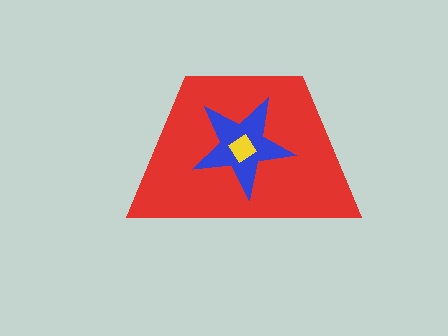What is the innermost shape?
The yellow diamond.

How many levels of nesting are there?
3.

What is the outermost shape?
The red trapezoid.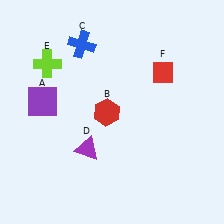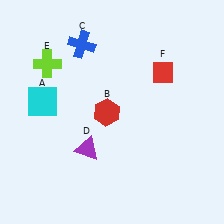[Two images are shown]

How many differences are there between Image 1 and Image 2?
There is 1 difference between the two images.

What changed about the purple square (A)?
In Image 1, A is purple. In Image 2, it changed to cyan.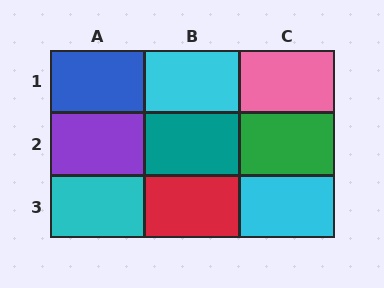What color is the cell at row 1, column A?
Blue.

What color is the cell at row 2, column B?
Teal.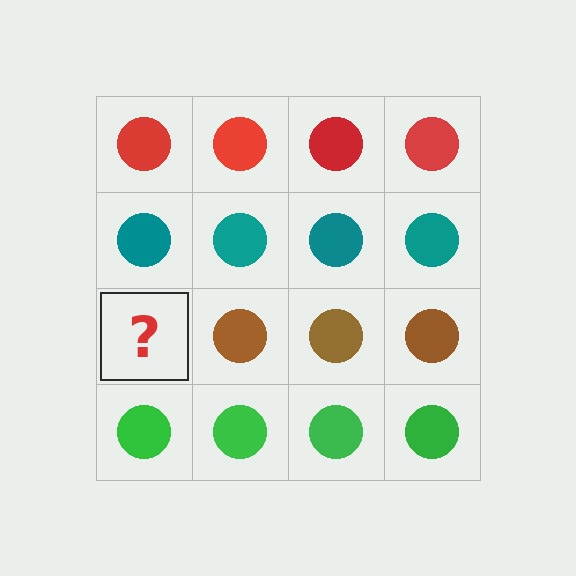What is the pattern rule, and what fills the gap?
The rule is that each row has a consistent color. The gap should be filled with a brown circle.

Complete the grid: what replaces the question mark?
The question mark should be replaced with a brown circle.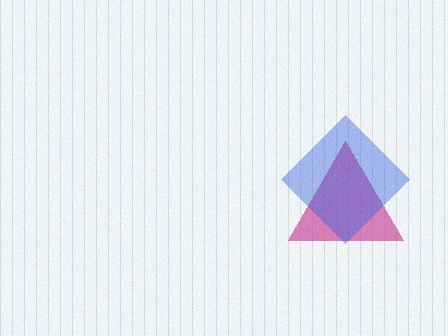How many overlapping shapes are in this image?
There are 2 overlapping shapes in the image.